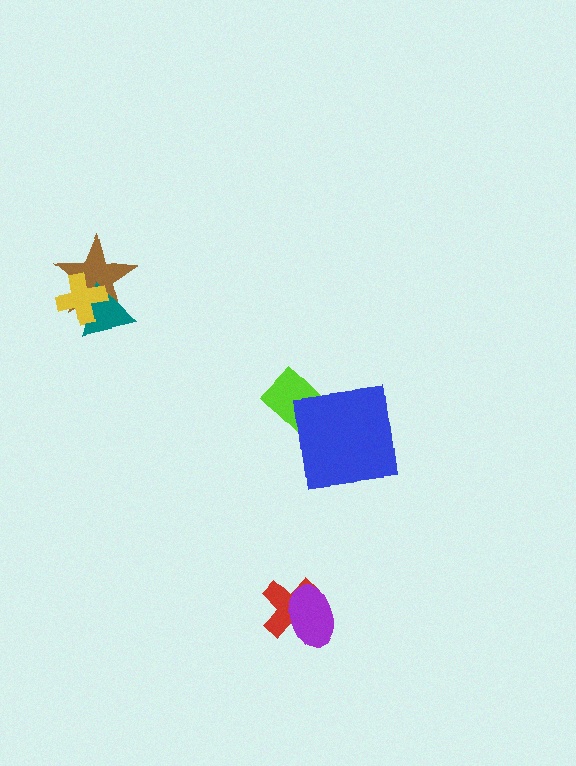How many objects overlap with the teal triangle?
2 objects overlap with the teal triangle.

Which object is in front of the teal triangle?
The yellow cross is in front of the teal triangle.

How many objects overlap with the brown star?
2 objects overlap with the brown star.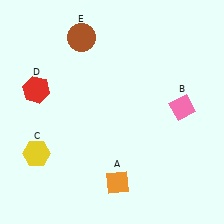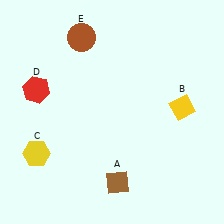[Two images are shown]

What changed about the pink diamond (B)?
In Image 1, B is pink. In Image 2, it changed to yellow.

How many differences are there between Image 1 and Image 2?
There are 2 differences between the two images.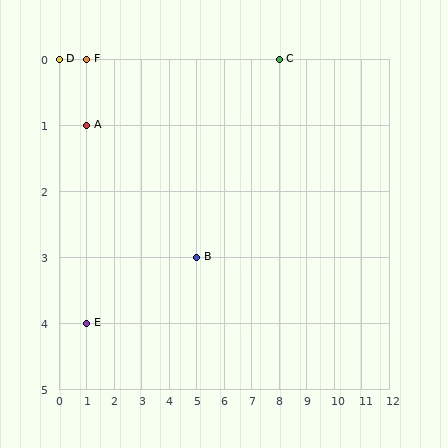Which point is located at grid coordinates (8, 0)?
Point C is at (8, 0).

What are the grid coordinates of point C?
Point C is at grid coordinates (8, 0).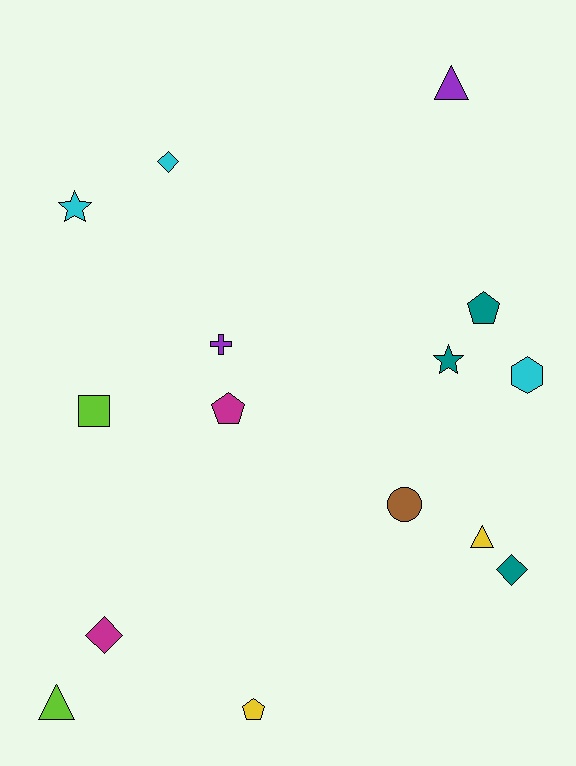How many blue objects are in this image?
There are no blue objects.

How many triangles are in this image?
There are 3 triangles.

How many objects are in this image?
There are 15 objects.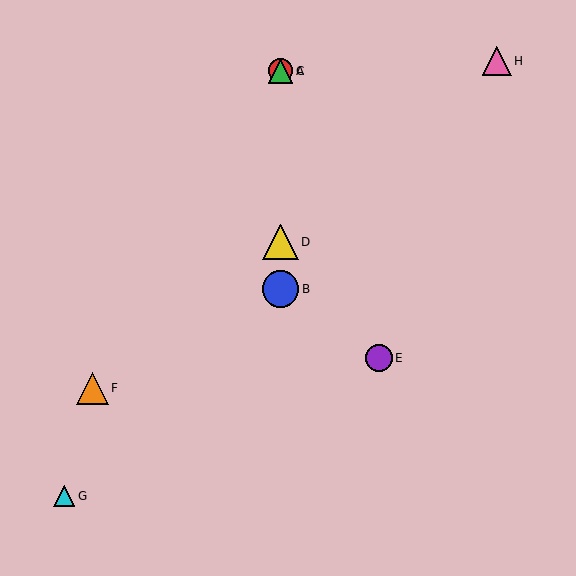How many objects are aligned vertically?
4 objects (A, B, C, D) are aligned vertically.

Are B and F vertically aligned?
No, B is at x≈281 and F is at x≈92.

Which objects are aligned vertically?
Objects A, B, C, D are aligned vertically.